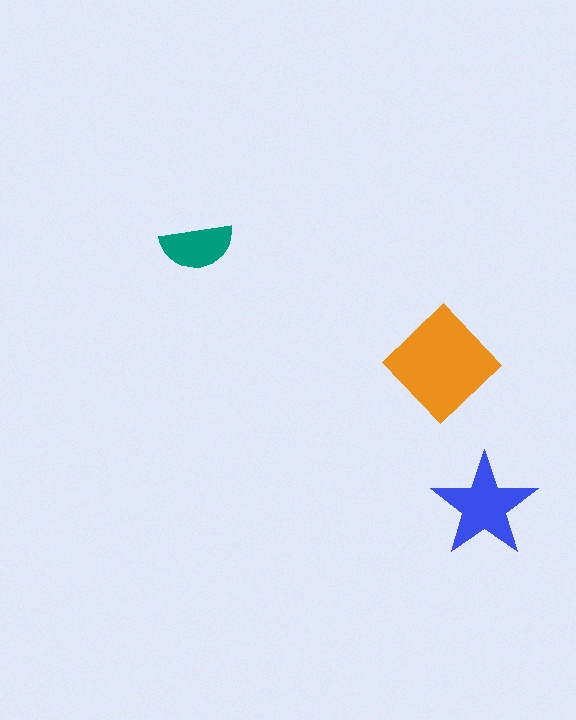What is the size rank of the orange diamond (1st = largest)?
1st.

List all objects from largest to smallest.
The orange diamond, the blue star, the teal semicircle.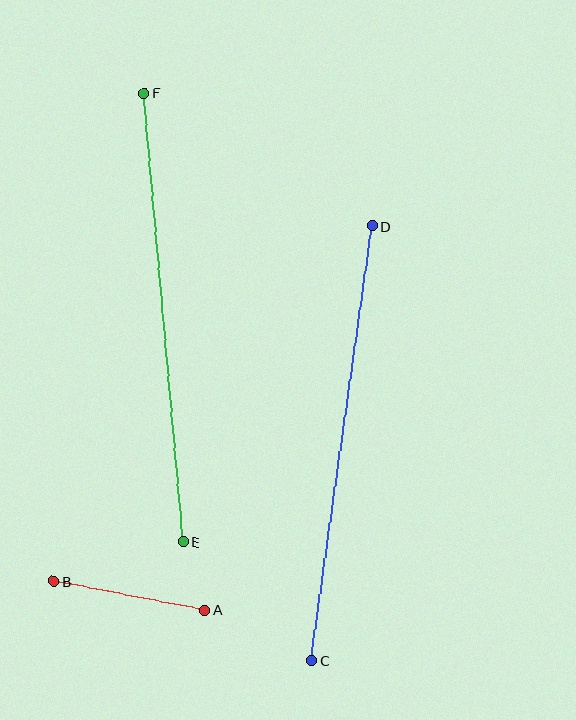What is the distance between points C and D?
The distance is approximately 439 pixels.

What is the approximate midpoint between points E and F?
The midpoint is at approximately (164, 318) pixels.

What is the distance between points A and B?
The distance is approximately 154 pixels.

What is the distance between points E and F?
The distance is approximately 450 pixels.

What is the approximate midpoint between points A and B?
The midpoint is at approximately (129, 596) pixels.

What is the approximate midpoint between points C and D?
The midpoint is at approximately (342, 443) pixels.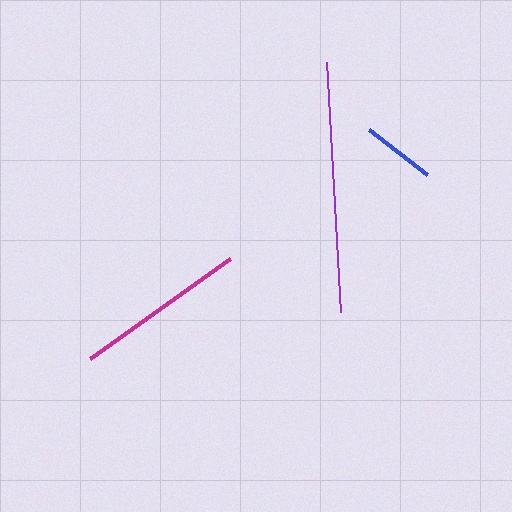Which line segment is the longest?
The purple line is the longest at approximately 250 pixels.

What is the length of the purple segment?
The purple segment is approximately 250 pixels long.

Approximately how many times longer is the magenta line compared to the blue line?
The magenta line is approximately 2.4 times the length of the blue line.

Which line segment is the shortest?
The blue line is the shortest at approximately 73 pixels.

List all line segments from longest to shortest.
From longest to shortest: purple, magenta, blue.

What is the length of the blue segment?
The blue segment is approximately 73 pixels long.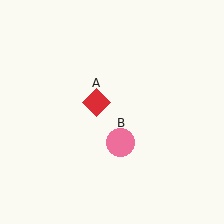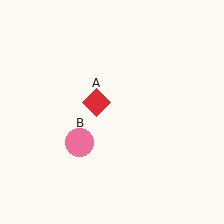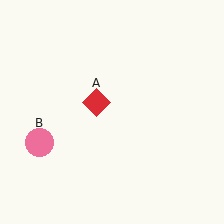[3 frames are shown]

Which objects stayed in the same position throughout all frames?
Red diamond (object A) remained stationary.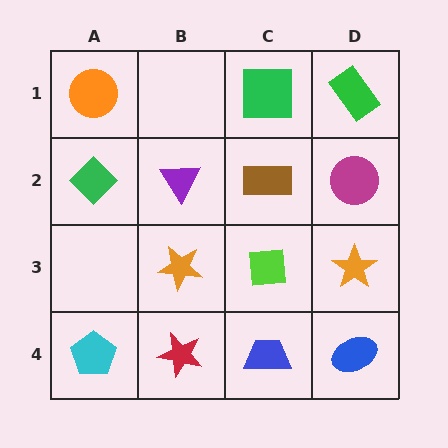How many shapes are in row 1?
3 shapes.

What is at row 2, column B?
A purple triangle.